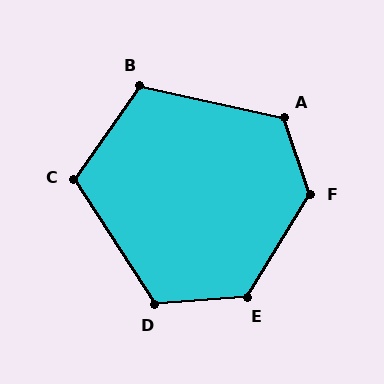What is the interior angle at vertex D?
Approximately 118 degrees (obtuse).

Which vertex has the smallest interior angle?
C, at approximately 112 degrees.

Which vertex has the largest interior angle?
F, at approximately 129 degrees.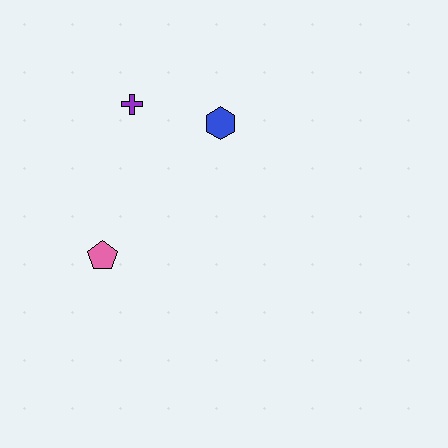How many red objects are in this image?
There are no red objects.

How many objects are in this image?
There are 3 objects.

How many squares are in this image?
There are no squares.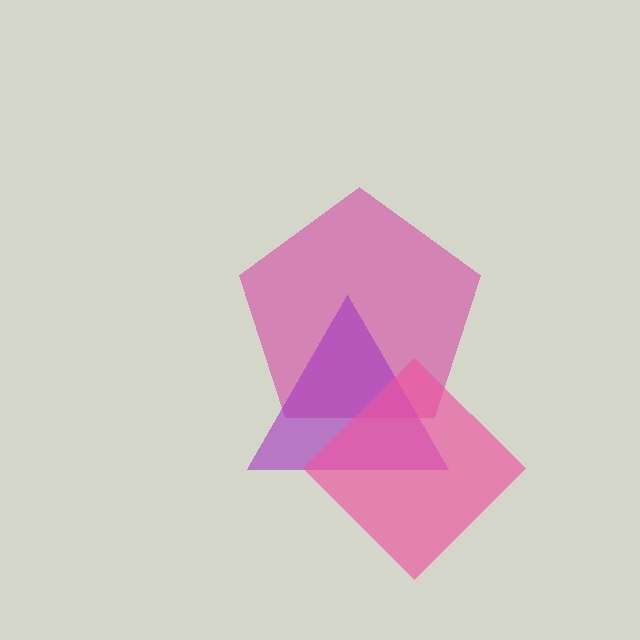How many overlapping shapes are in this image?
There are 3 overlapping shapes in the image.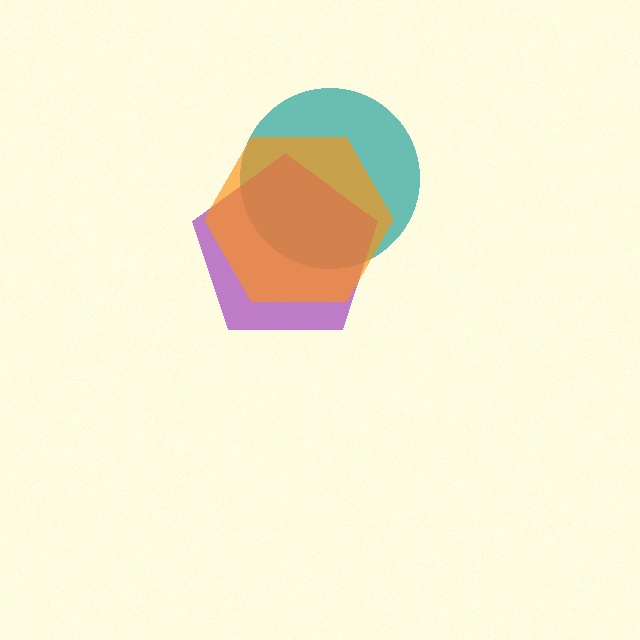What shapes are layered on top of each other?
The layered shapes are: a teal circle, a purple pentagon, an orange hexagon.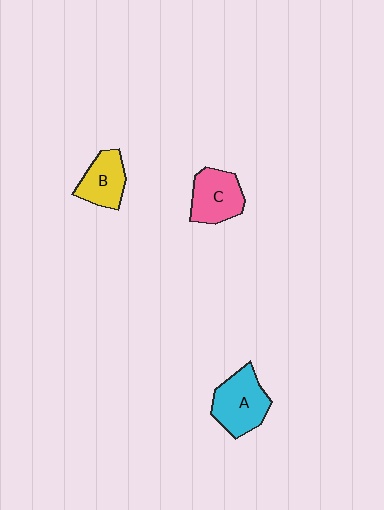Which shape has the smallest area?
Shape B (yellow).